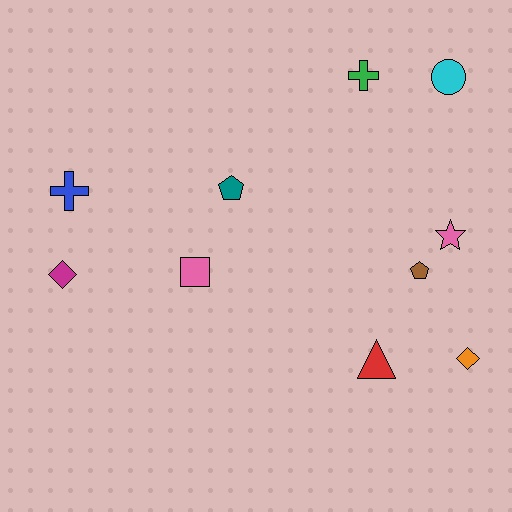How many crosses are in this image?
There are 2 crosses.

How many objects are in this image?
There are 10 objects.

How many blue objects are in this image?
There is 1 blue object.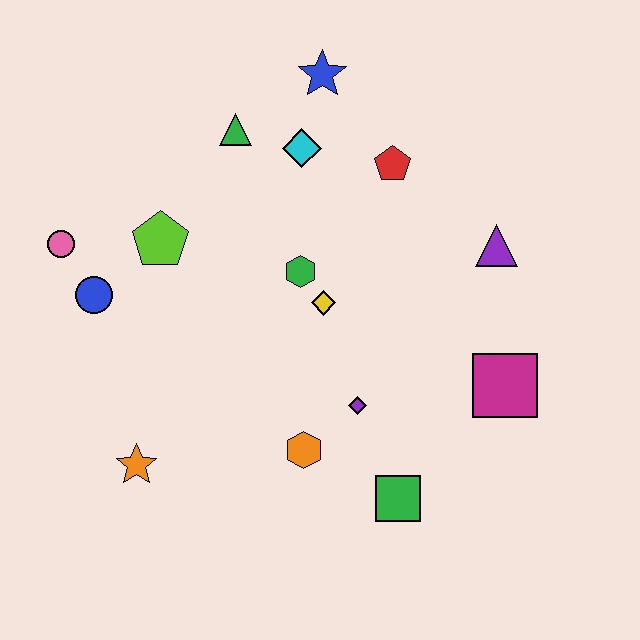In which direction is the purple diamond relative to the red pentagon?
The purple diamond is below the red pentagon.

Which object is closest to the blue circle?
The pink circle is closest to the blue circle.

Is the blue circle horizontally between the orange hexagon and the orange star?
No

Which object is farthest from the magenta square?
The pink circle is farthest from the magenta square.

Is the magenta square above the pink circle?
No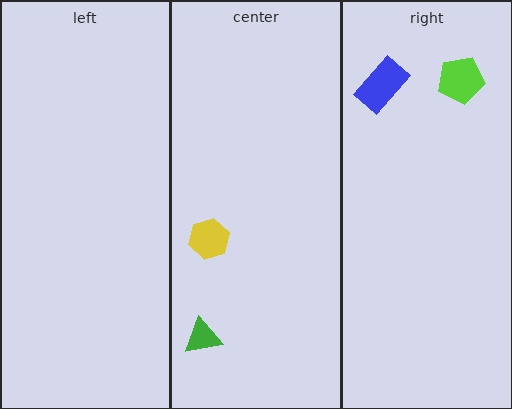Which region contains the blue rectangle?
The right region.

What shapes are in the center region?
The yellow hexagon, the green triangle.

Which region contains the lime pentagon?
The right region.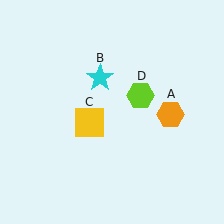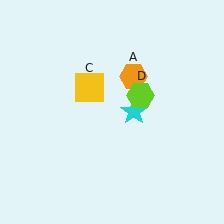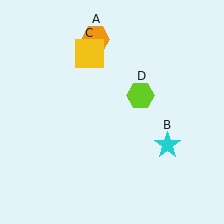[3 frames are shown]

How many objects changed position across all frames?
3 objects changed position: orange hexagon (object A), cyan star (object B), yellow square (object C).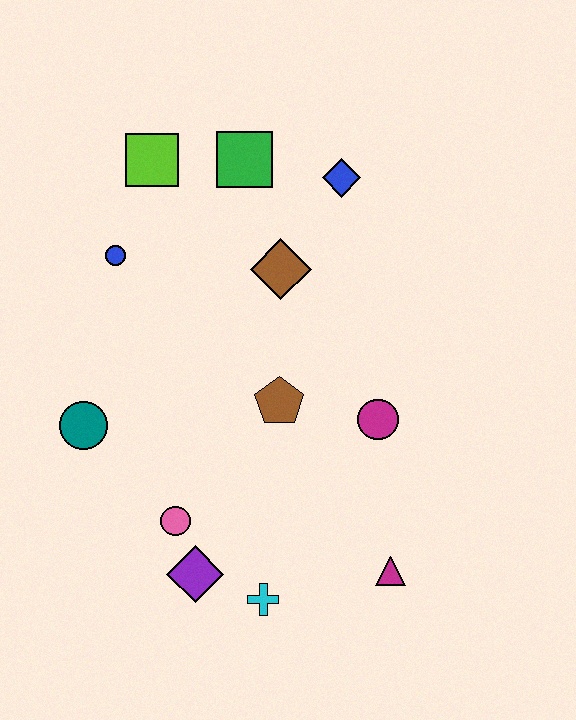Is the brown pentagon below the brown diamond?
Yes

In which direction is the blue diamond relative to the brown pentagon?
The blue diamond is above the brown pentagon.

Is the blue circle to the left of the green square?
Yes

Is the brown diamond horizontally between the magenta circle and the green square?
Yes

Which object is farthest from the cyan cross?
The lime square is farthest from the cyan cross.